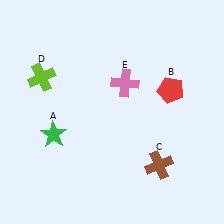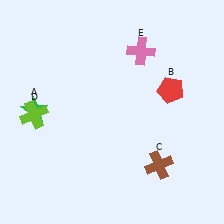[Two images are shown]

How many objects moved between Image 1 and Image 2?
3 objects moved between the two images.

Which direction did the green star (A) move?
The green star (A) moved up.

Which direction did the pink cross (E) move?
The pink cross (E) moved up.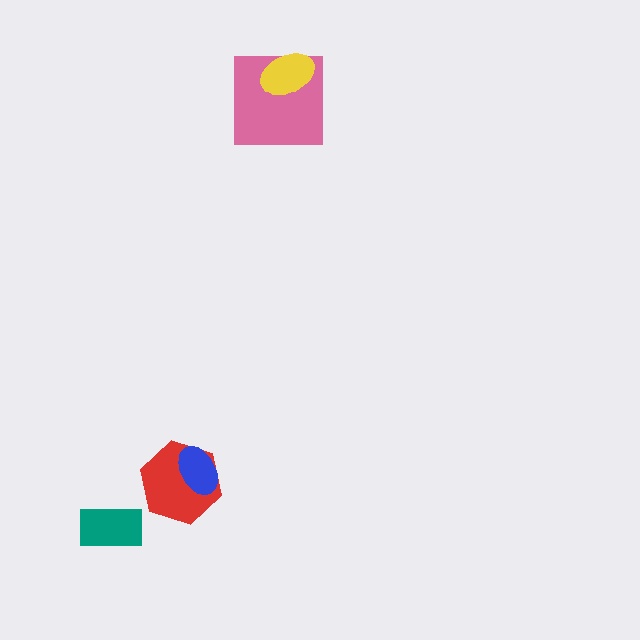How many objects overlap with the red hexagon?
1 object overlaps with the red hexagon.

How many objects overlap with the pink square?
1 object overlaps with the pink square.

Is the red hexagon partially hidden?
Yes, it is partially covered by another shape.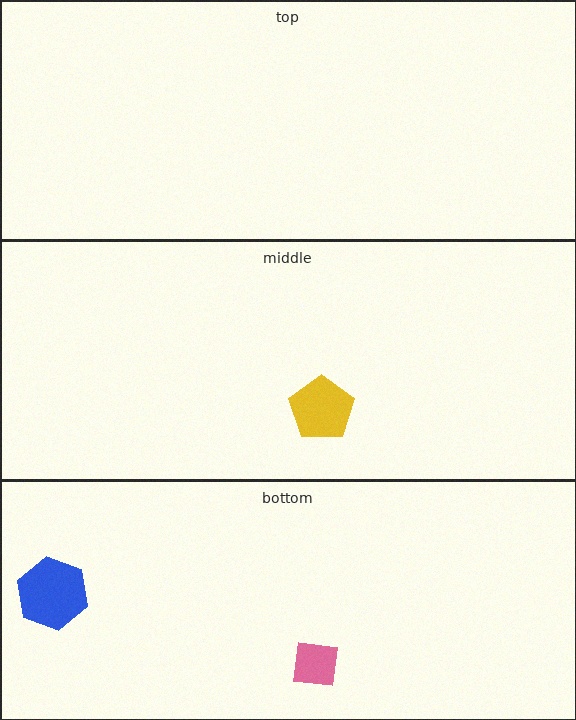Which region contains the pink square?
The bottom region.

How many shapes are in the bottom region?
2.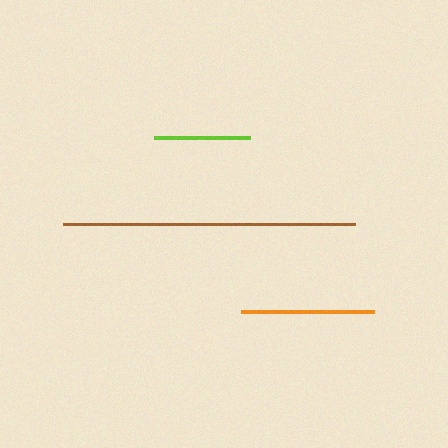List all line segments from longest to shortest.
From longest to shortest: brown, orange, lime.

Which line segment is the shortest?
The lime line is the shortest at approximately 96 pixels.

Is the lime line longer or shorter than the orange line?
The orange line is longer than the lime line.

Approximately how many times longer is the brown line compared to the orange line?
The brown line is approximately 2.2 times the length of the orange line.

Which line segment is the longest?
The brown line is the longest at approximately 291 pixels.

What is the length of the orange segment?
The orange segment is approximately 133 pixels long.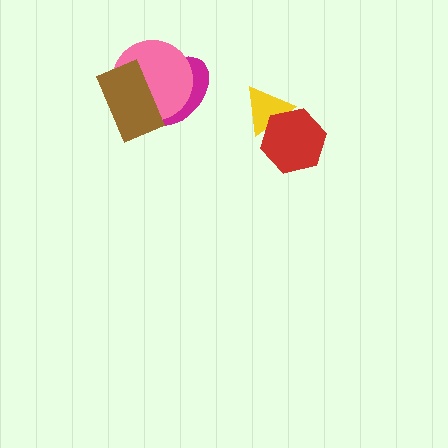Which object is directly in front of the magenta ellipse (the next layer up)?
The pink circle is directly in front of the magenta ellipse.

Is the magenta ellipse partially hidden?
Yes, it is partially covered by another shape.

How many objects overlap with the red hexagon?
1 object overlaps with the red hexagon.